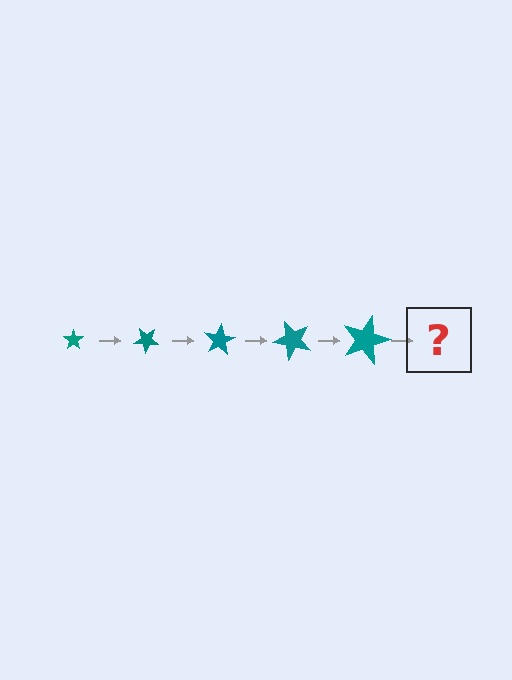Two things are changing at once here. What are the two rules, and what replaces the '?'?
The two rules are that the star grows larger each step and it rotates 40 degrees each step. The '?' should be a star, larger than the previous one and rotated 200 degrees from the start.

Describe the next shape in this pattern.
It should be a star, larger than the previous one and rotated 200 degrees from the start.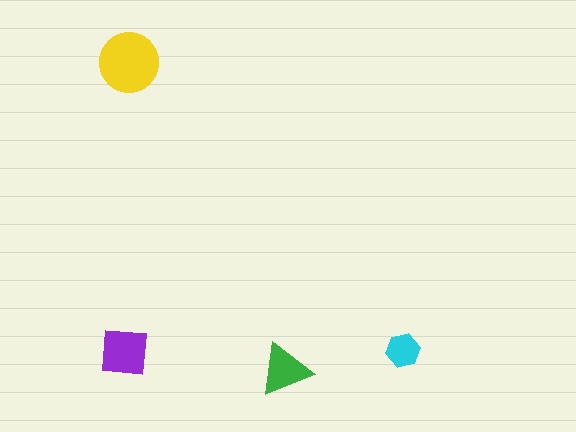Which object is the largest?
The yellow circle.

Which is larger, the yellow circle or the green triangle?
The yellow circle.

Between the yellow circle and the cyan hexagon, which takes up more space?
The yellow circle.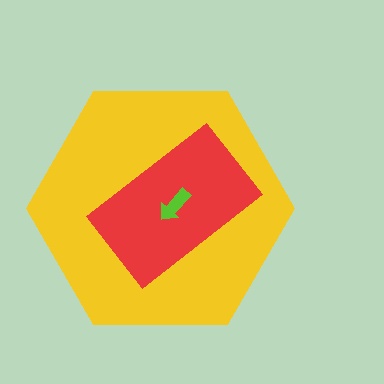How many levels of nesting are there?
3.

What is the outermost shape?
The yellow hexagon.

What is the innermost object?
The lime arrow.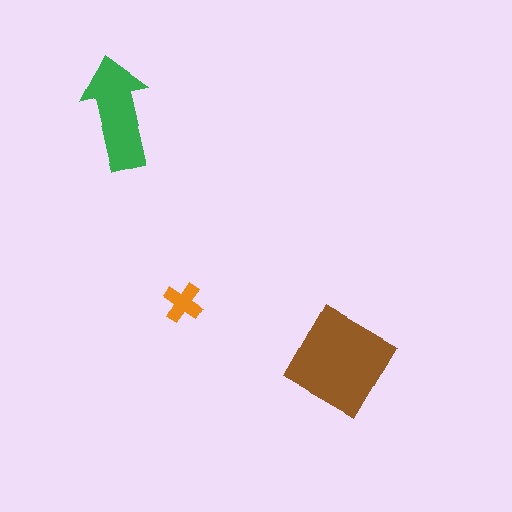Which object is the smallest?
The orange cross.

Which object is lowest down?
The brown diamond is bottommost.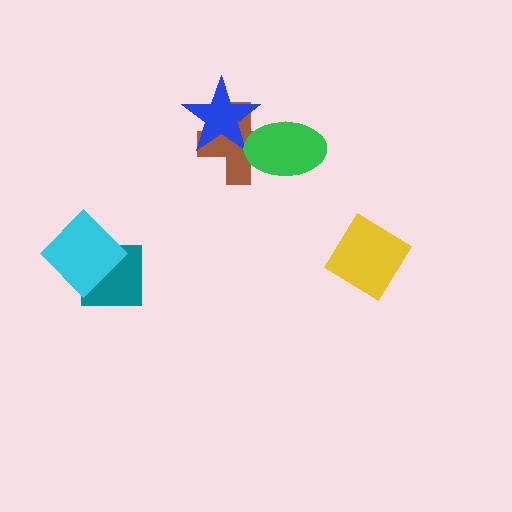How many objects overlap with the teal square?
1 object overlaps with the teal square.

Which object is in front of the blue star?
The green ellipse is in front of the blue star.